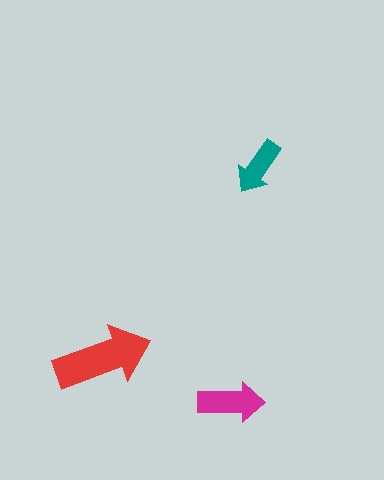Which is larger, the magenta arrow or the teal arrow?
The magenta one.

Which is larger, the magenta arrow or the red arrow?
The red one.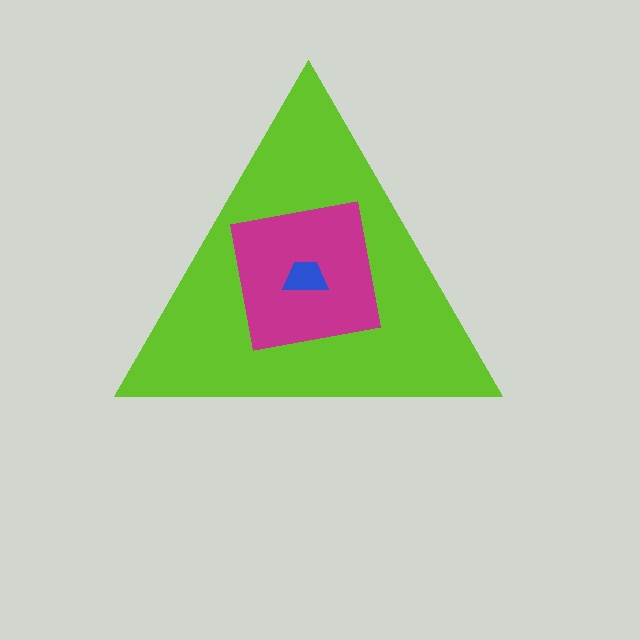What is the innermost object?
The blue trapezoid.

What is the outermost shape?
The lime triangle.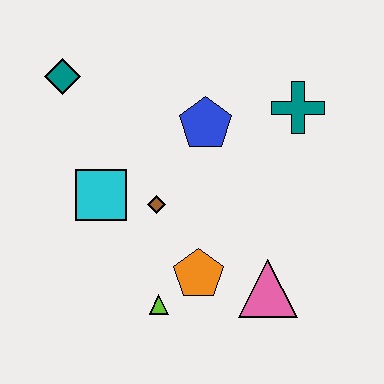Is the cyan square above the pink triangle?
Yes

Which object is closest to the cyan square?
The brown diamond is closest to the cyan square.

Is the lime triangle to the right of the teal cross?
No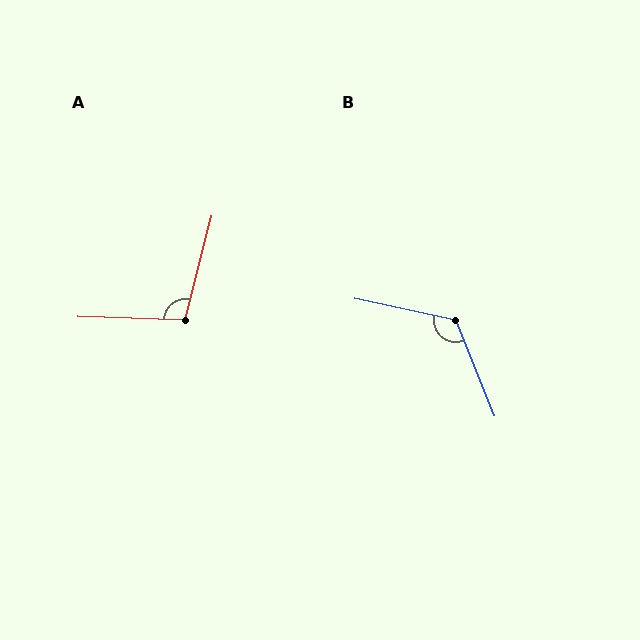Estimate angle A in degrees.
Approximately 102 degrees.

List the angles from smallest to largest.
A (102°), B (124°).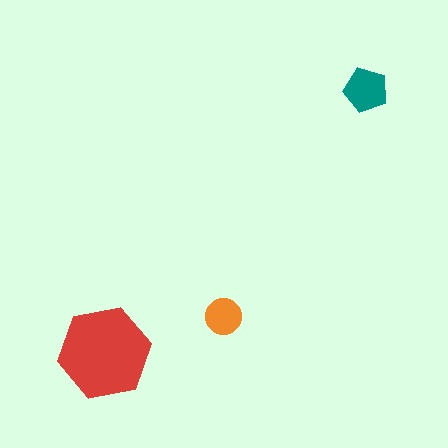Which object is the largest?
The red hexagon.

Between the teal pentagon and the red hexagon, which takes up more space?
The red hexagon.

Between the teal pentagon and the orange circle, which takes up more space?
The teal pentagon.